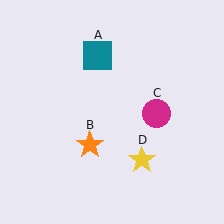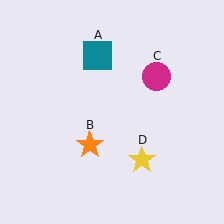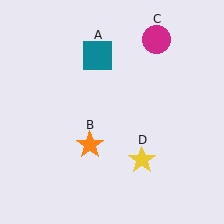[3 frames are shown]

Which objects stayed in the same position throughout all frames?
Teal square (object A) and orange star (object B) and yellow star (object D) remained stationary.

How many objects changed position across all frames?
1 object changed position: magenta circle (object C).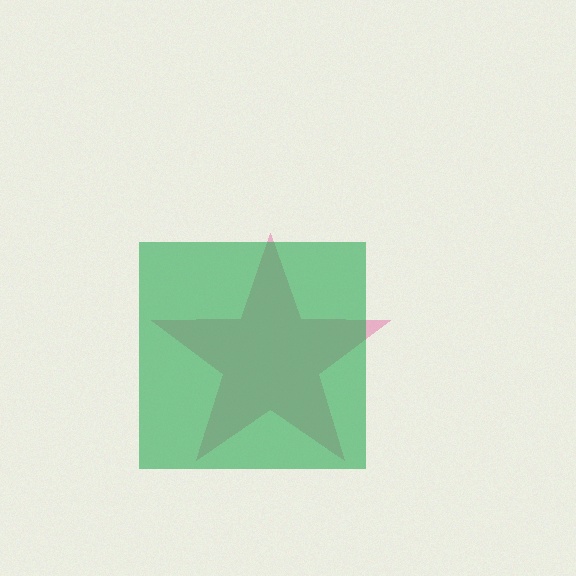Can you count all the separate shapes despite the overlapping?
Yes, there are 2 separate shapes.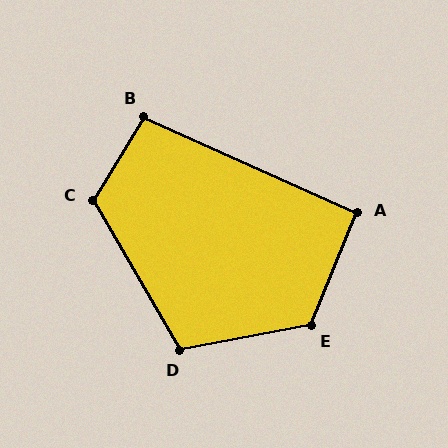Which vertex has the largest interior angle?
E, at approximately 123 degrees.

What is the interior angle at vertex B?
Approximately 98 degrees (obtuse).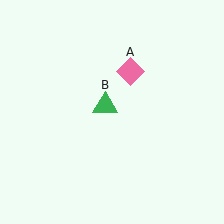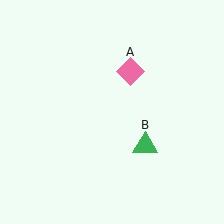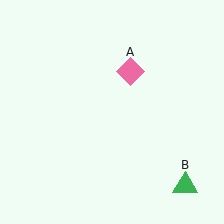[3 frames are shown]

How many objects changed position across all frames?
1 object changed position: green triangle (object B).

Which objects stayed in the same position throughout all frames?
Pink diamond (object A) remained stationary.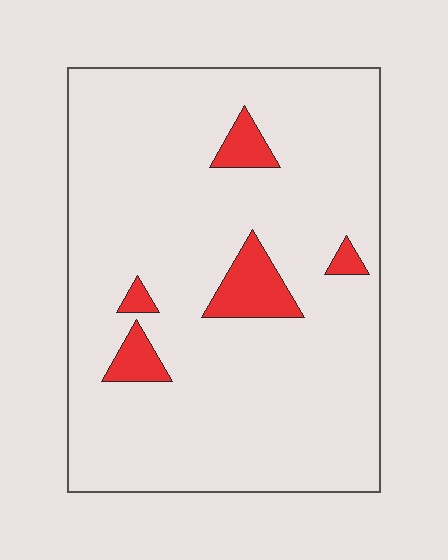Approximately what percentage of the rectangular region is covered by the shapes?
Approximately 10%.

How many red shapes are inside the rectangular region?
5.